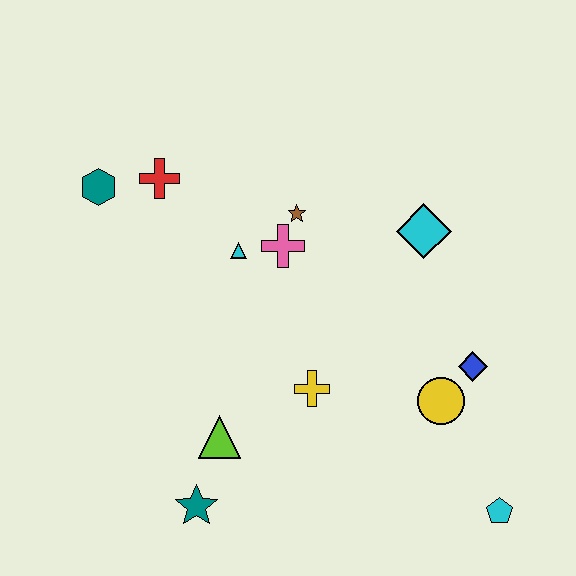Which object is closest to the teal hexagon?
The red cross is closest to the teal hexagon.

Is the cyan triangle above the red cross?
No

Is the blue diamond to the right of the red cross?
Yes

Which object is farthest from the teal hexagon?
The cyan pentagon is farthest from the teal hexagon.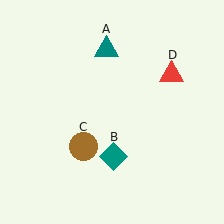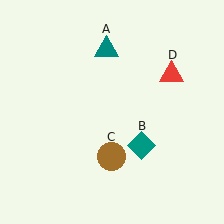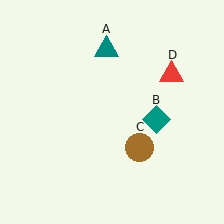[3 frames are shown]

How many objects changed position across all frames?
2 objects changed position: teal diamond (object B), brown circle (object C).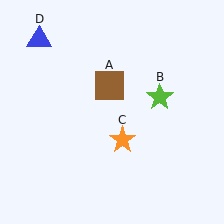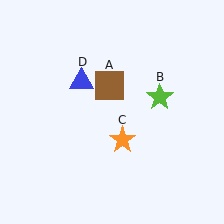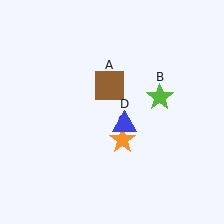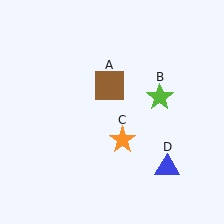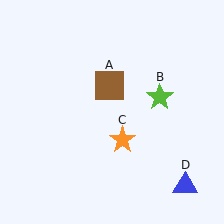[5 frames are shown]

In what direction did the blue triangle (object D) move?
The blue triangle (object D) moved down and to the right.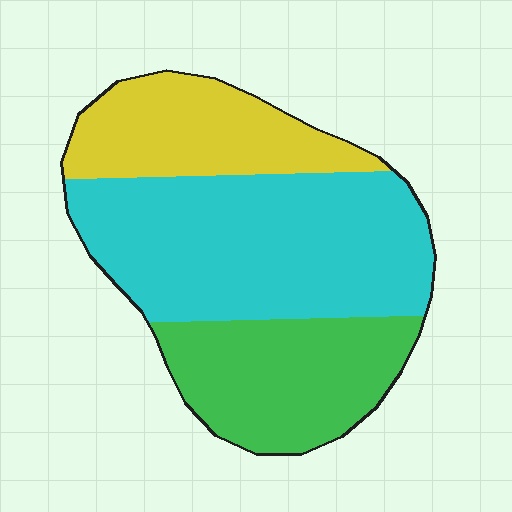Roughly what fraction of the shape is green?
Green takes up between a quarter and a half of the shape.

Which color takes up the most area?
Cyan, at roughly 50%.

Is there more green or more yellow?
Green.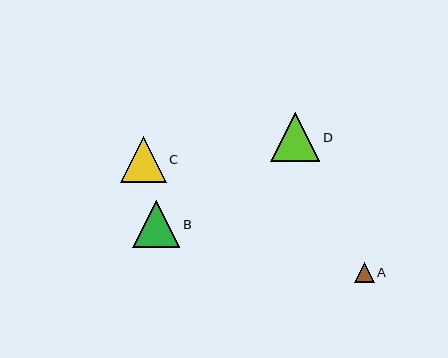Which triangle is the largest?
Triangle D is the largest with a size of approximately 49 pixels.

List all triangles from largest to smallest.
From largest to smallest: D, B, C, A.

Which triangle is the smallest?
Triangle A is the smallest with a size of approximately 20 pixels.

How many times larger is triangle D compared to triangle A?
Triangle D is approximately 2.5 times the size of triangle A.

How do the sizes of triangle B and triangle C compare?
Triangle B and triangle C are approximately the same size.